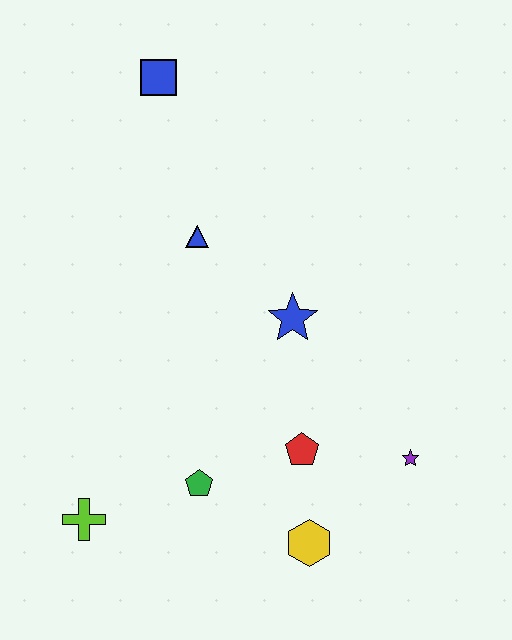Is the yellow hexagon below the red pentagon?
Yes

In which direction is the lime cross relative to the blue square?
The lime cross is below the blue square.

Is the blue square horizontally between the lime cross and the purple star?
Yes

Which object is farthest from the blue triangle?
The yellow hexagon is farthest from the blue triangle.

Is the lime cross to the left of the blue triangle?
Yes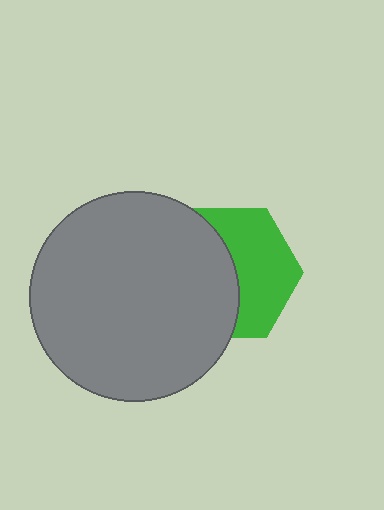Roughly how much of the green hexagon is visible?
About half of it is visible (roughly 50%).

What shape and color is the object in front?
The object in front is a gray circle.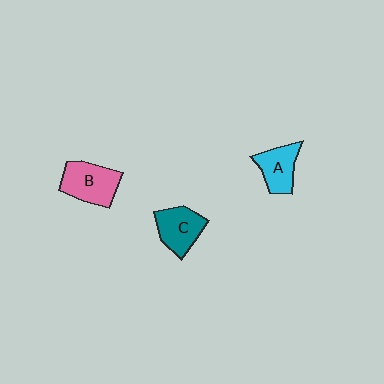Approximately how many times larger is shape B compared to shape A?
Approximately 1.3 times.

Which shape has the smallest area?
Shape A (cyan).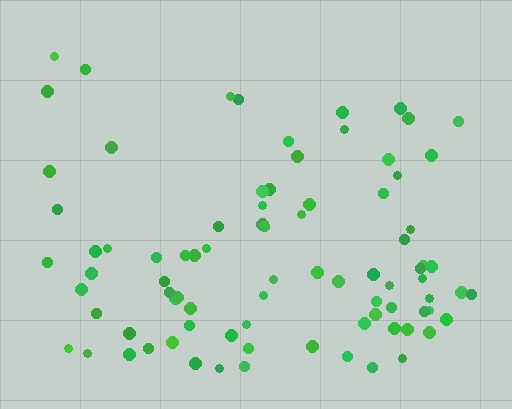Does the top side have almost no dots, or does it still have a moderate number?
Still a moderate number, just noticeably fewer than the bottom.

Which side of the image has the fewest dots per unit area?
The top.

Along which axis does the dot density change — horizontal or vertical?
Vertical.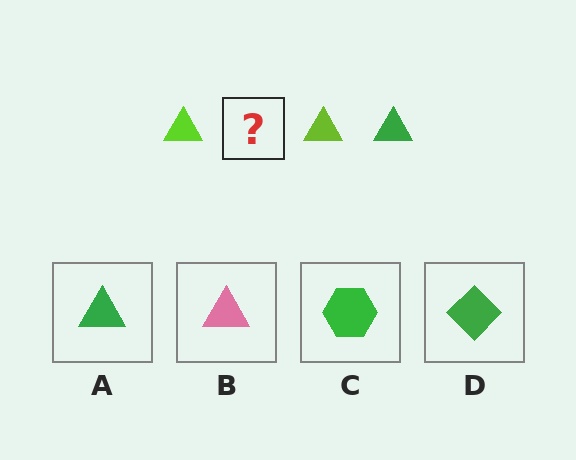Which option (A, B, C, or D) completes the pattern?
A.